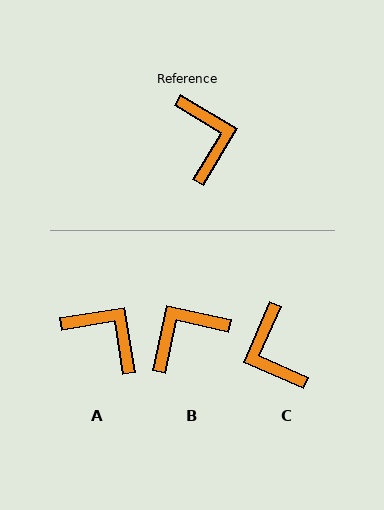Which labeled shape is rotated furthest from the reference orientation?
C, about 173 degrees away.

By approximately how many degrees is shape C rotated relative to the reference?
Approximately 173 degrees clockwise.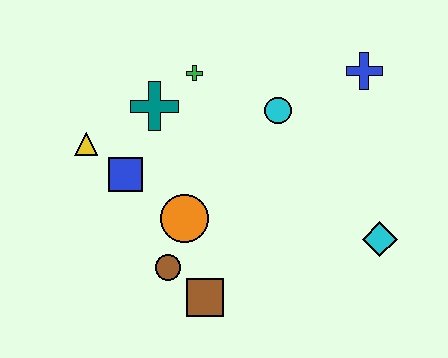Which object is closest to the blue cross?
The cyan circle is closest to the blue cross.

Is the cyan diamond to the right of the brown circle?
Yes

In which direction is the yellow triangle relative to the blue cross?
The yellow triangle is to the left of the blue cross.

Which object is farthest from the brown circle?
The blue cross is farthest from the brown circle.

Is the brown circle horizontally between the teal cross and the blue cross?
Yes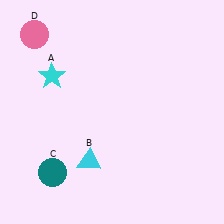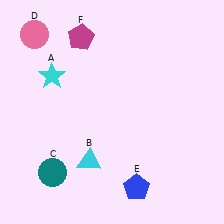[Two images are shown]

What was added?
A blue pentagon (E), a magenta pentagon (F) were added in Image 2.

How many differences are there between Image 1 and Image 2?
There are 2 differences between the two images.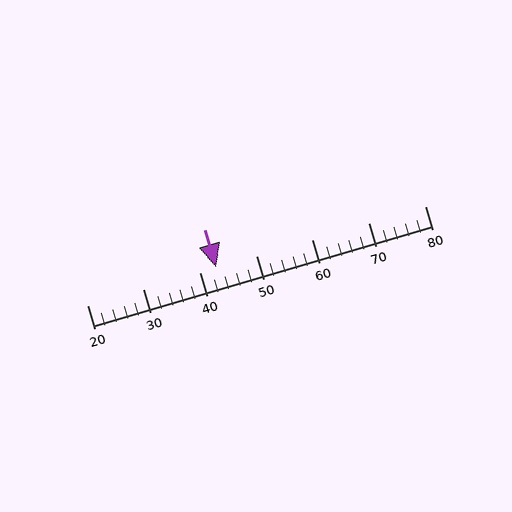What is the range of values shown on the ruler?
The ruler shows values from 20 to 80.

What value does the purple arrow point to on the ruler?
The purple arrow points to approximately 43.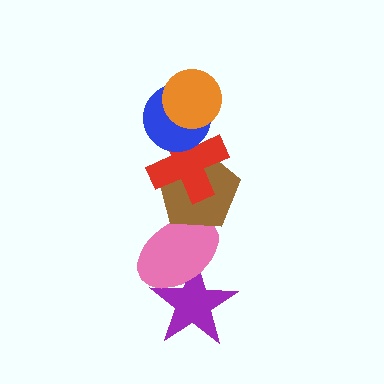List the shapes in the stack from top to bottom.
From top to bottom: the orange circle, the blue circle, the red cross, the brown pentagon, the pink ellipse, the purple star.